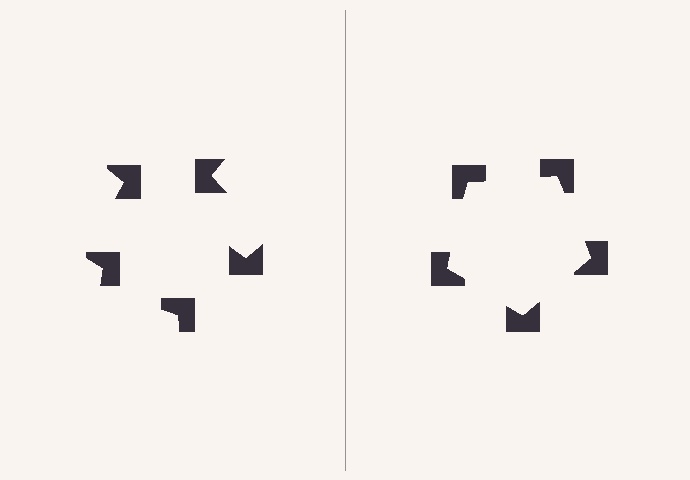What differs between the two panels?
The notched squares are positioned identically on both sides; only the wedge orientations differ. On the right they align to a pentagon; on the left they are misaligned.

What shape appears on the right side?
An illusory pentagon.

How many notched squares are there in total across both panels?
10 — 5 on each side.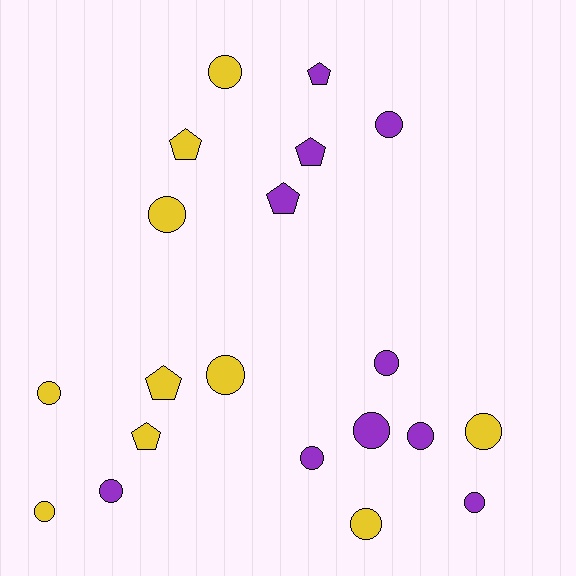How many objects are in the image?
There are 20 objects.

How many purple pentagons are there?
There are 3 purple pentagons.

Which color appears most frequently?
Purple, with 10 objects.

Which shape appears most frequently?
Circle, with 14 objects.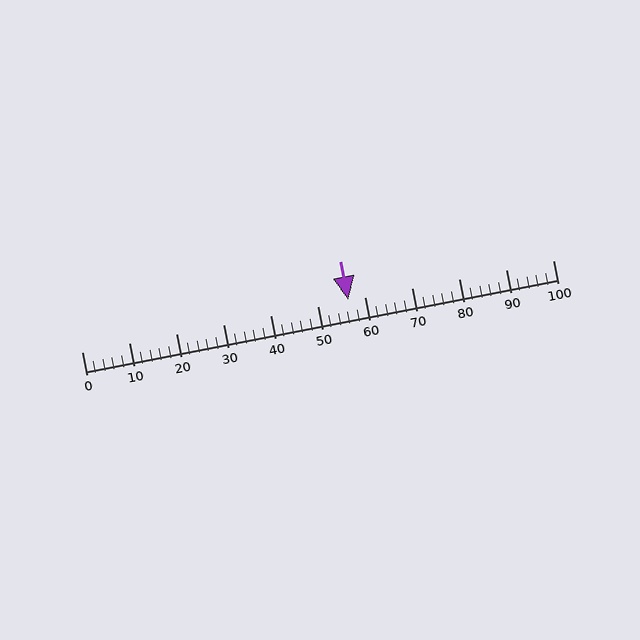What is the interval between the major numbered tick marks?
The major tick marks are spaced 10 units apart.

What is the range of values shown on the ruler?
The ruler shows values from 0 to 100.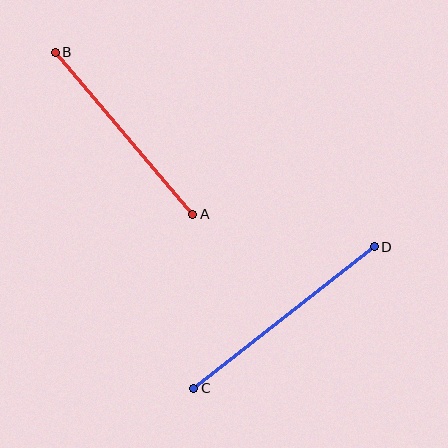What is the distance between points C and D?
The distance is approximately 229 pixels.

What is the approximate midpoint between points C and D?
The midpoint is at approximately (284, 318) pixels.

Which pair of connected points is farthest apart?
Points C and D are farthest apart.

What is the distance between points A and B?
The distance is approximately 213 pixels.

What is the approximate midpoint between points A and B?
The midpoint is at approximately (124, 133) pixels.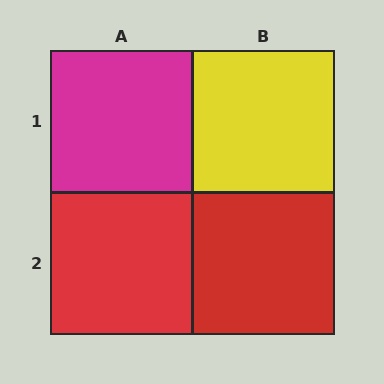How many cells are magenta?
1 cell is magenta.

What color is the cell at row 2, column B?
Red.